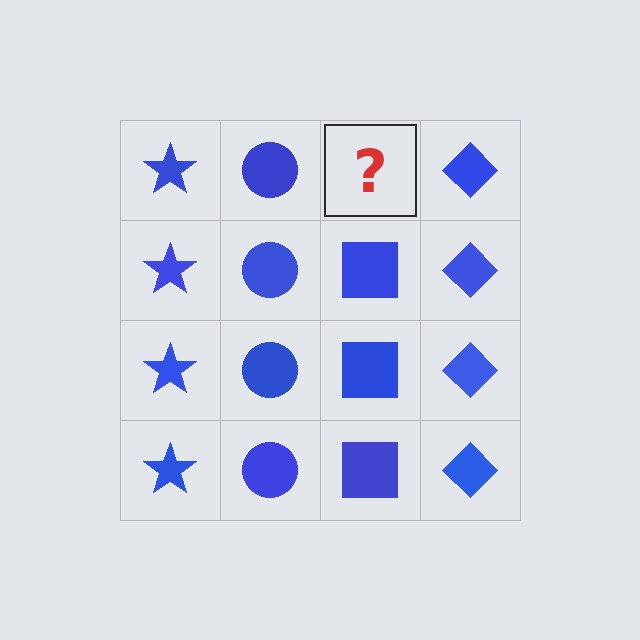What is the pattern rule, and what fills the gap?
The rule is that each column has a consistent shape. The gap should be filled with a blue square.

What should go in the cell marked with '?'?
The missing cell should contain a blue square.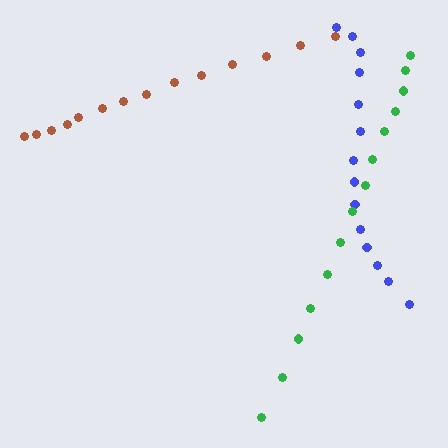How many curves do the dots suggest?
There are 3 distinct paths.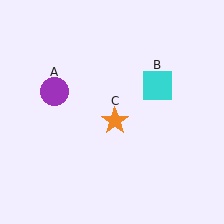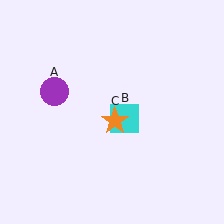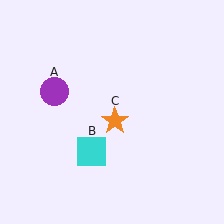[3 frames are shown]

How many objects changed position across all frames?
1 object changed position: cyan square (object B).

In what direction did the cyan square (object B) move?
The cyan square (object B) moved down and to the left.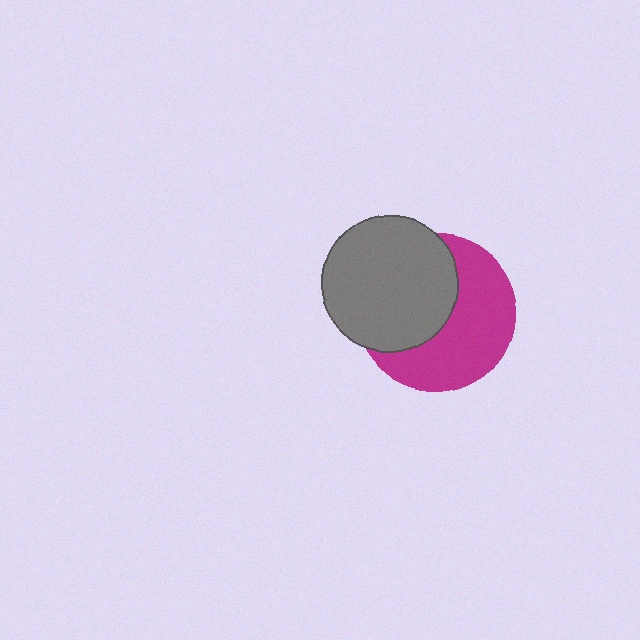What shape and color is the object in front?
The object in front is a gray circle.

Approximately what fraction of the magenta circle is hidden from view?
Roughly 47% of the magenta circle is hidden behind the gray circle.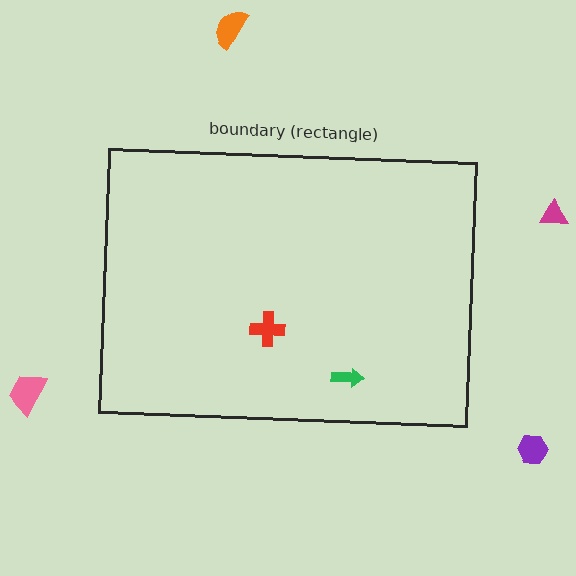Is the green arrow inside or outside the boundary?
Inside.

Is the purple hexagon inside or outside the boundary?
Outside.